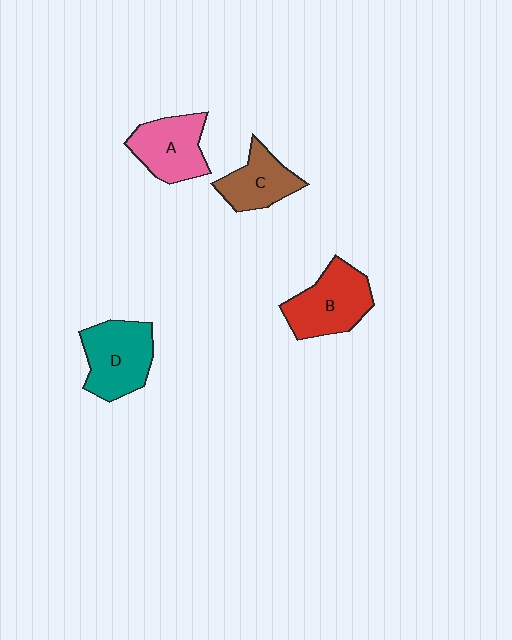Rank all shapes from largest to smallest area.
From largest to smallest: D (teal), B (red), A (pink), C (brown).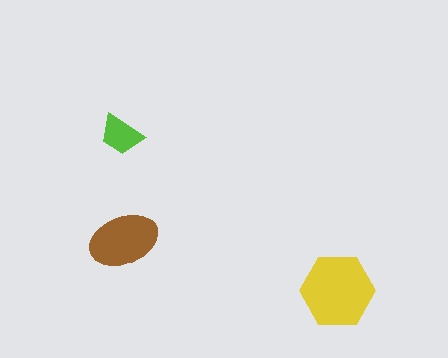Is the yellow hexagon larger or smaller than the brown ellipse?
Larger.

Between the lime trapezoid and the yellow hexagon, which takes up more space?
The yellow hexagon.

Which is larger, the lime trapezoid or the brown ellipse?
The brown ellipse.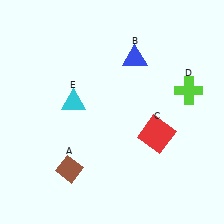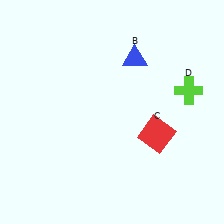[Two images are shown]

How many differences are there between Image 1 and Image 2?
There are 2 differences between the two images.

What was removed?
The brown diamond (A), the cyan triangle (E) were removed in Image 2.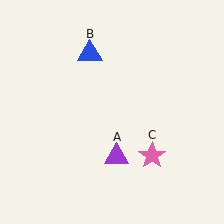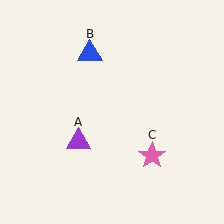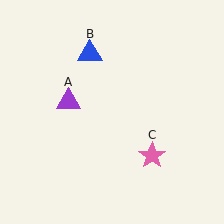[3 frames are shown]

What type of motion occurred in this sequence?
The purple triangle (object A) rotated clockwise around the center of the scene.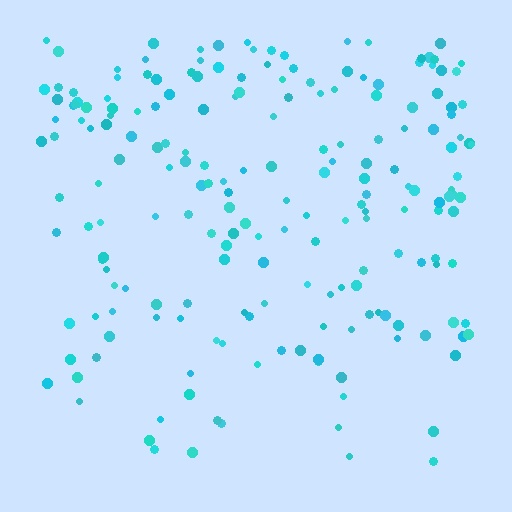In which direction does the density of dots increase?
From bottom to top, with the top side densest.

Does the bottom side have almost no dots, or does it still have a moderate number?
Still a moderate number, just noticeably fewer than the top.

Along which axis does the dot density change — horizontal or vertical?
Vertical.